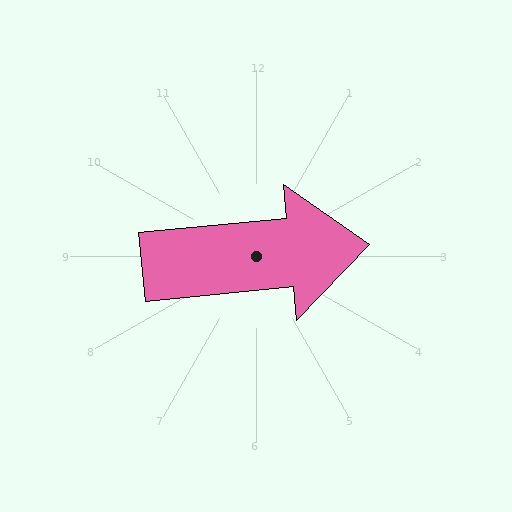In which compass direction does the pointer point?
East.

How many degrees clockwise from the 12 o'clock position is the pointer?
Approximately 84 degrees.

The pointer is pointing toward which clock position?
Roughly 3 o'clock.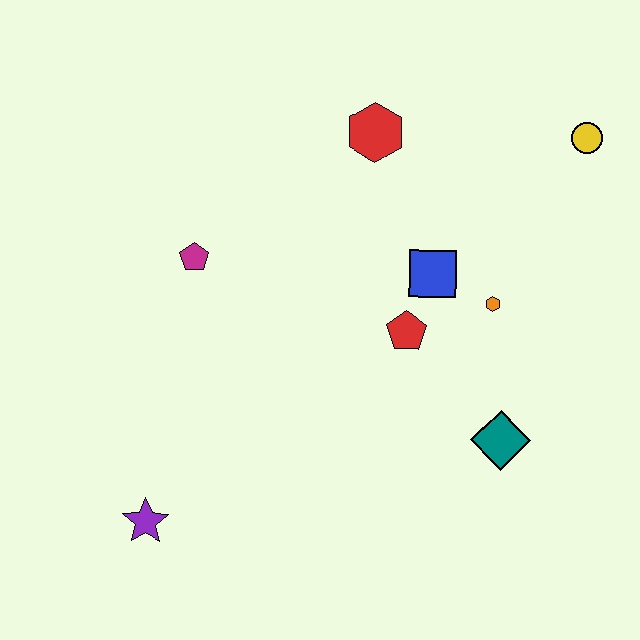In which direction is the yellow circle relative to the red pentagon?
The yellow circle is above the red pentagon.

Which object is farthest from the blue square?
The purple star is farthest from the blue square.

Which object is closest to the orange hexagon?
The blue square is closest to the orange hexagon.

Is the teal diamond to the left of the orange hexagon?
No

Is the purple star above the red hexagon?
No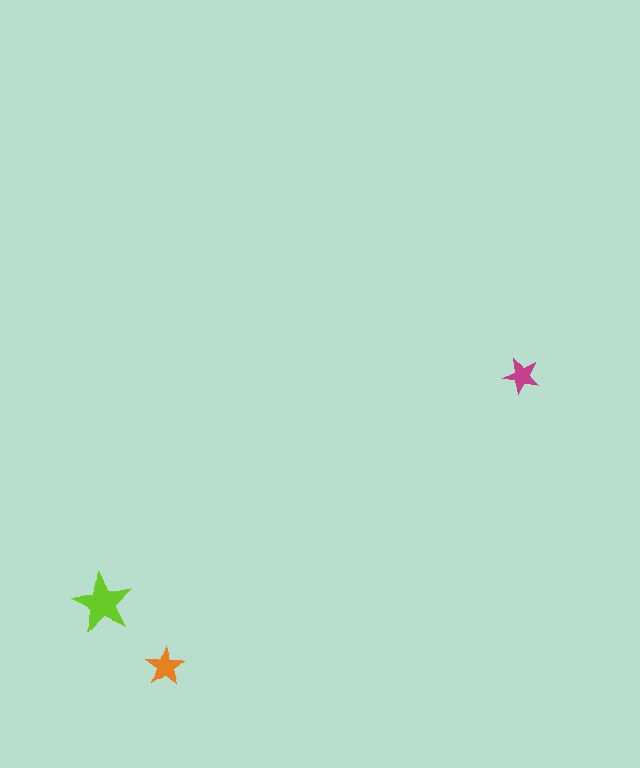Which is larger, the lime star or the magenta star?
The lime one.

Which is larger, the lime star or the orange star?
The lime one.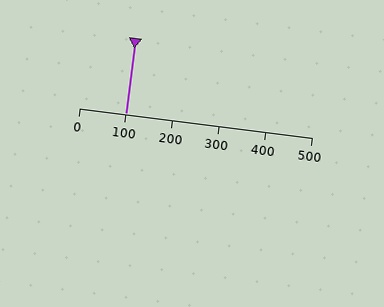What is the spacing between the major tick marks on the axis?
The major ticks are spaced 100 apart.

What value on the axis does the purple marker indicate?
The marker indicates approximately 100.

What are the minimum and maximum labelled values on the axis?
The axis runs from 0 to 500.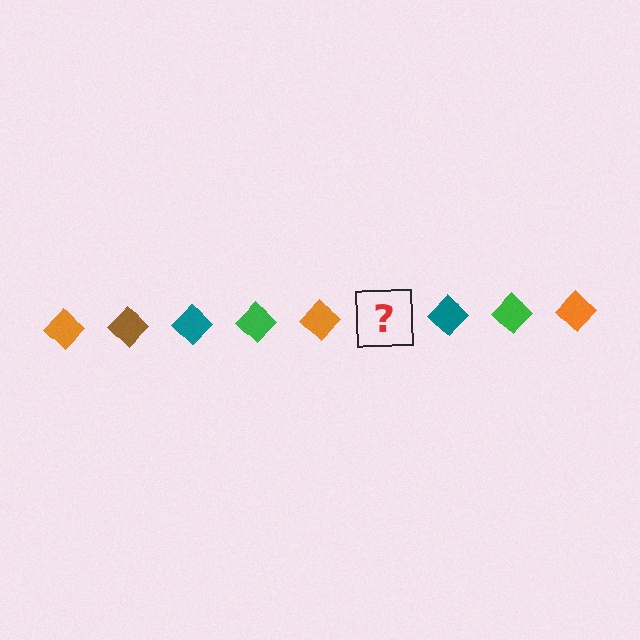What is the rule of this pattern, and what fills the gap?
The rule is that the pattern cycles through orange, brown, teal, green diamonds. The gap should be filled with a brown diamond.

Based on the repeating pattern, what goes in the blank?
The blank should be a brown diamond.